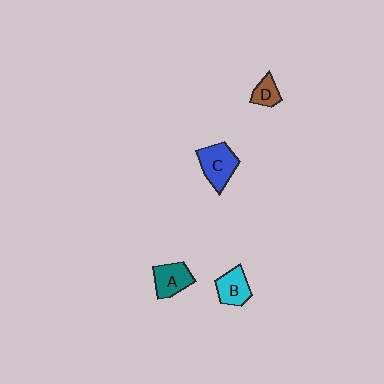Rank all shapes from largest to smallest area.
From largest to smallest: C (blue), A (teal), B (cyan), D (brown).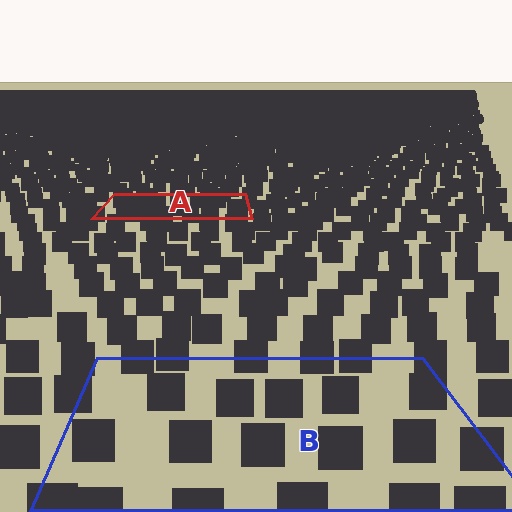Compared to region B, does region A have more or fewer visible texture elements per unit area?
Region A has more texture elements per unit area — they are packed more densely because it is farther away.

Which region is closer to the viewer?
Region B is closer. The texture elements there are larger and more spread out.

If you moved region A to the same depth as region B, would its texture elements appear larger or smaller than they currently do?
They would appear larger. At a closer depth, the same texture elements are projected at a bigger on-screen size.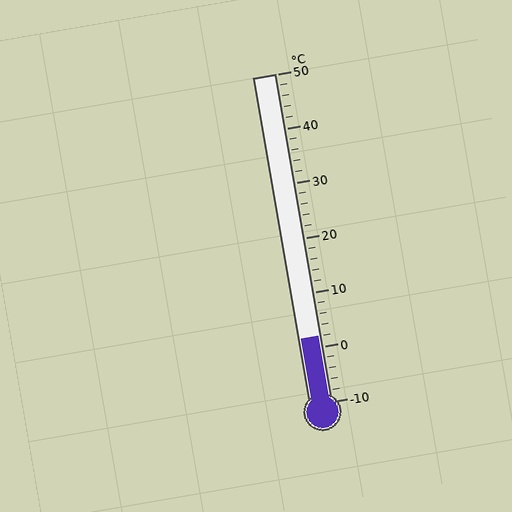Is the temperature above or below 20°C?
The temperature is below 20°C.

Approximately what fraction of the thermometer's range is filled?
The thermometer is filled to approximately 20% of its range.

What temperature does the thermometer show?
The thermometer shows approximately 2°C.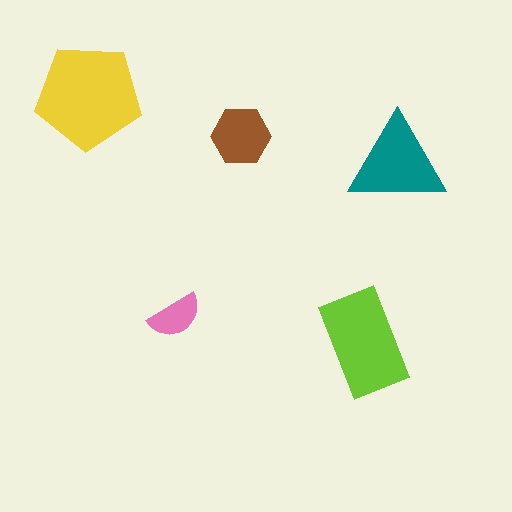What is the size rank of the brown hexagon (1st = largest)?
4th.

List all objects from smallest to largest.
The pink semicircle, the brown hexagon, the teal triangle, the lime rectangle, the yellow pentagon.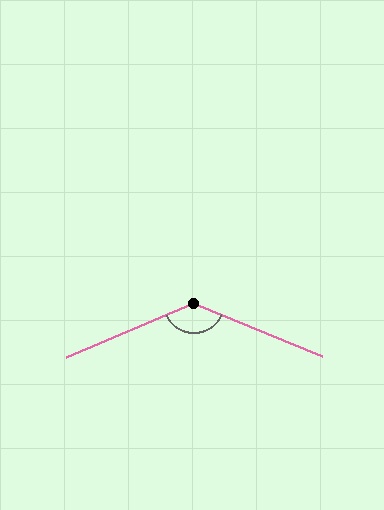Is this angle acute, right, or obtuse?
It is obtuse.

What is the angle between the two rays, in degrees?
Approximately 135 degrees.